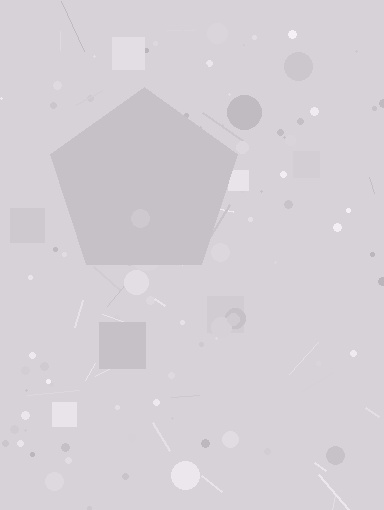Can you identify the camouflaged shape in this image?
The camouflaged shape is a pentagon.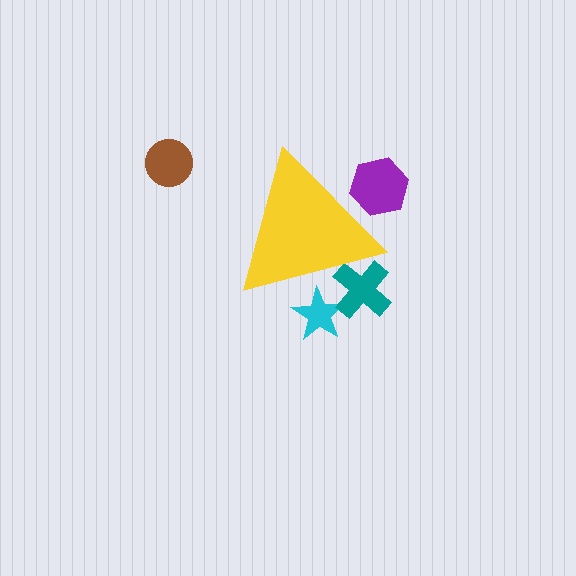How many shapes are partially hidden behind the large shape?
3 shapes are partially hidden.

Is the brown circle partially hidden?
No, the brown circle is fully visible.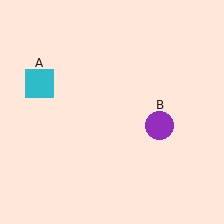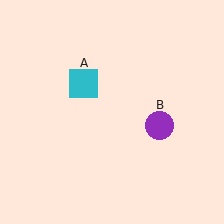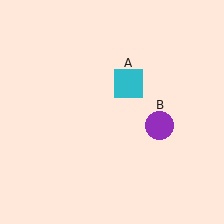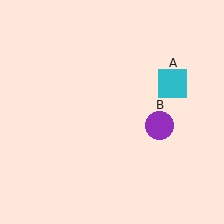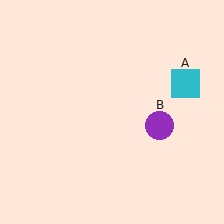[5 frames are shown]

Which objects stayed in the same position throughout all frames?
Purple circle (object B) remained stationary.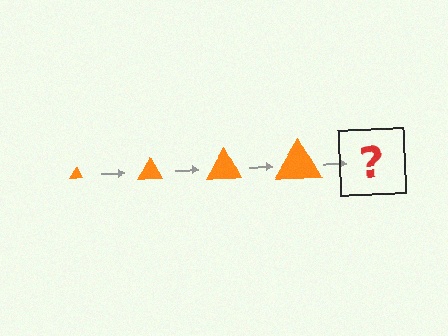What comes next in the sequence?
The next element should be an orange triangle, larger than the previous one.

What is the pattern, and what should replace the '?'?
The pattern is that the triangle gets progressively larger each step. The '?' should be an orange triangle, larger than the previous one.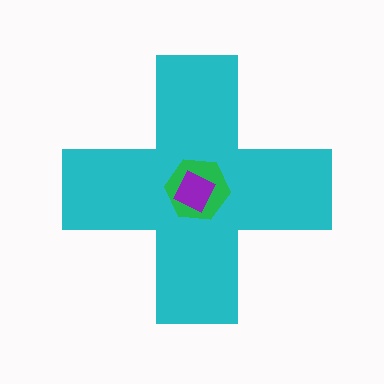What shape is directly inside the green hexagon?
The purple square.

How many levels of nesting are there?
3.